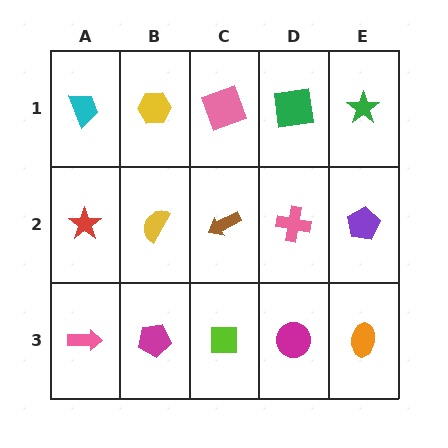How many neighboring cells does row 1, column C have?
3.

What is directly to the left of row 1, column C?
A yellow hexagon.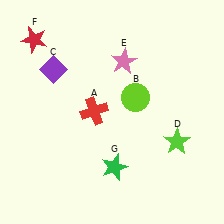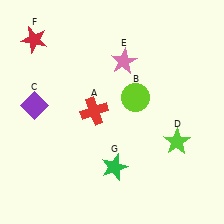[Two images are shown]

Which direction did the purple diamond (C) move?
The purple diamond (C) moved down.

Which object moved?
The purple diamond (C) moved down.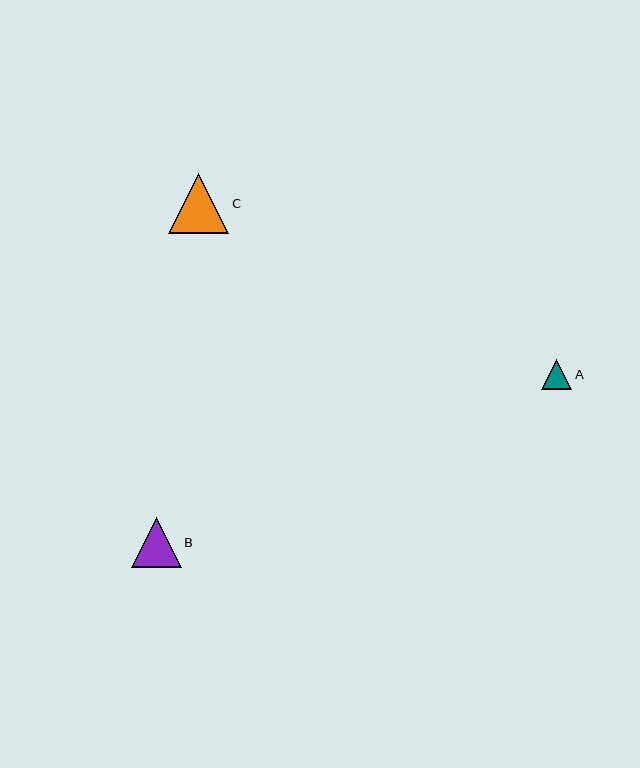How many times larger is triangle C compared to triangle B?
Triangle C is approximately 1.2 times the size of triangle B.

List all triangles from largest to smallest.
From largest to smallest: C, B, A.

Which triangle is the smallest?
Triangle A is the smallest with a size of approximately 31 pixels.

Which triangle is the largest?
Triangle C is the largest with a size of approximately 60 pixels.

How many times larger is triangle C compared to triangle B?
Triangle C is approximately 1.2 times the size of triangle B.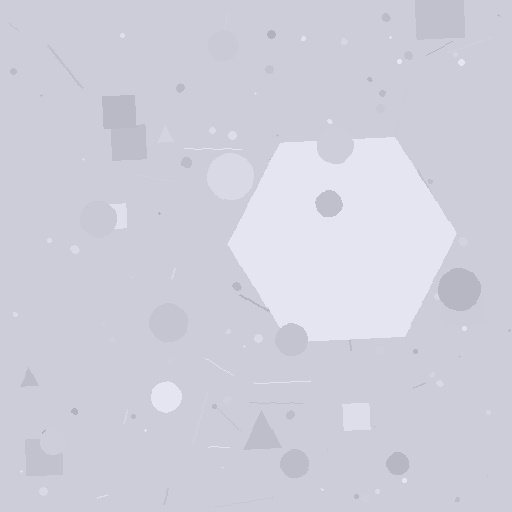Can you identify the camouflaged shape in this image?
The camouflaged shape is a hexagon.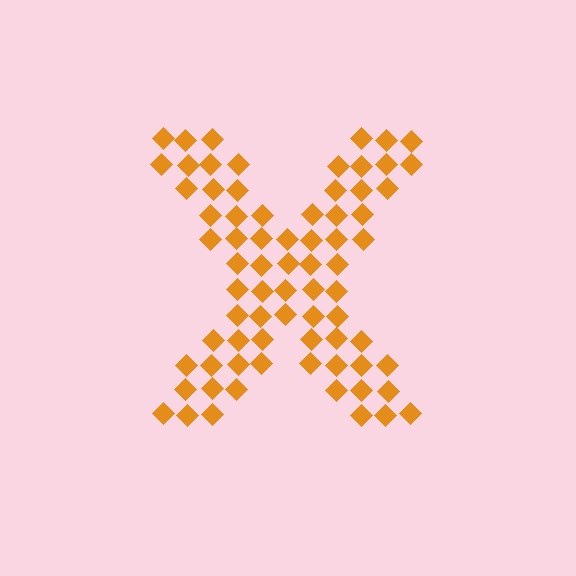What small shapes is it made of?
It is made of small diamonds.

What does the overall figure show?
The overall figure shows the letter X.